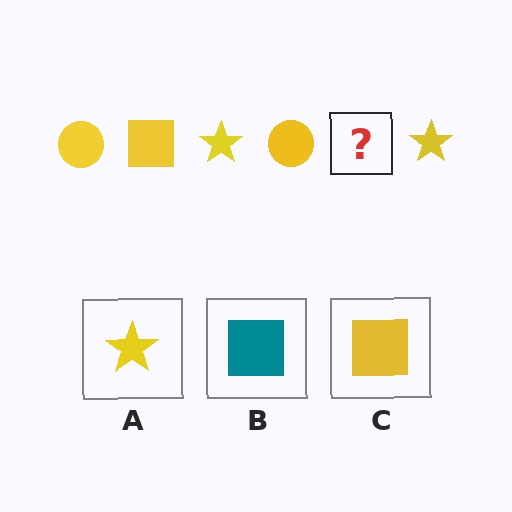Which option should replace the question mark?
Option C.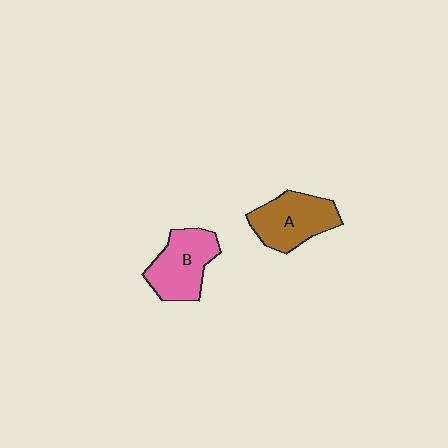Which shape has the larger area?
Shape A (brown).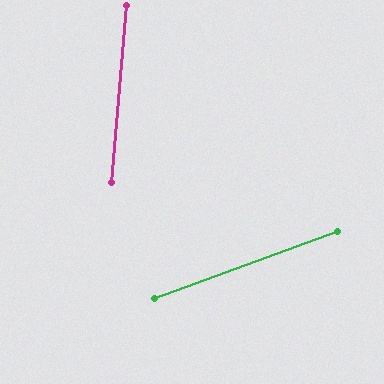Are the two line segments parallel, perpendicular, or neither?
Neither parallel nor perpendicular — they differ by about 65°.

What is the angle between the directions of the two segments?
Approximately 65 degrees.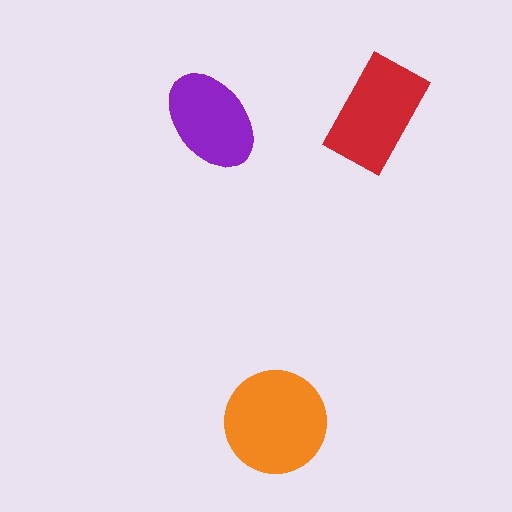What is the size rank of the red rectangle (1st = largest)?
2nd.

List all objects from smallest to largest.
The purple ellipse, the red rectangle, the orange circle.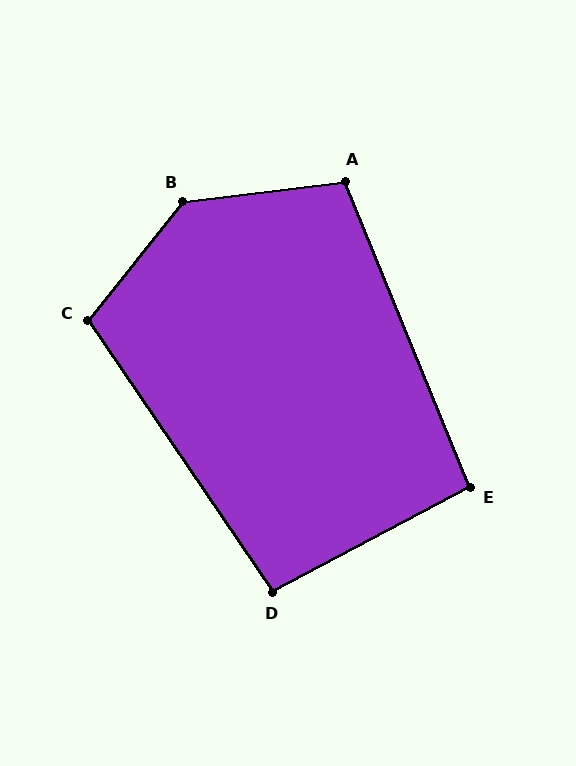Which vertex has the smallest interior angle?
E, at approximately 96 degrees.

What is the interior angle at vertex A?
Approximately 105 degrees (obtuse).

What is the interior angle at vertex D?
Approximately 96 degrees (obtuse).